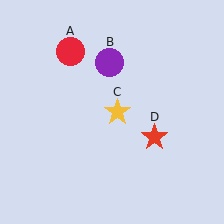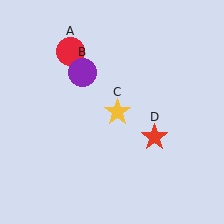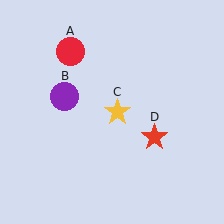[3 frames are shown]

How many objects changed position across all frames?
1 object changed position: purple circle (object B).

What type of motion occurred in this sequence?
The purple circle (object B) rotated counterclockwise around the center of the scene.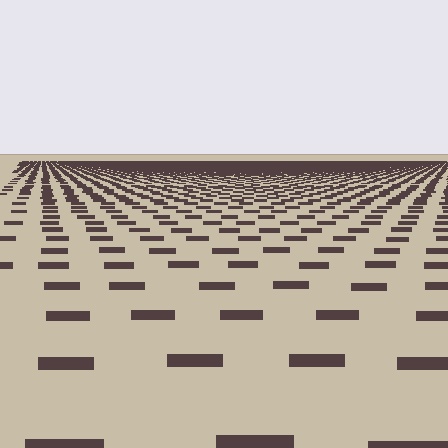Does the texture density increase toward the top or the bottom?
Density increases toward the top.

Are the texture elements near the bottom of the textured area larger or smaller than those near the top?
Larger. Near the bottom, elements are closer to the viewer and appear at a bigger on-screen size.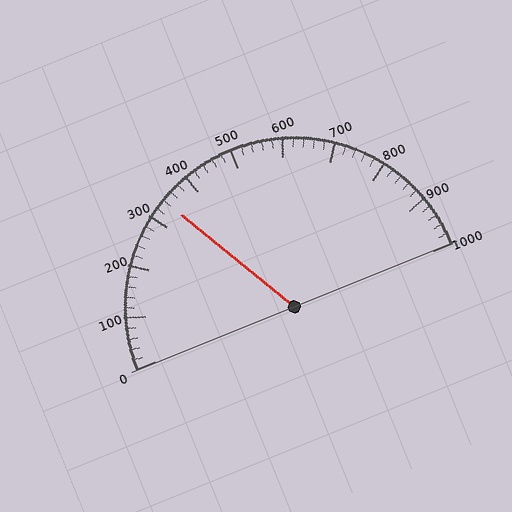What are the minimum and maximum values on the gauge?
The gauge ranges from 0 to 1000.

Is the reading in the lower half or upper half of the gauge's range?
The reading is in the lower half of the range (0 to 1000).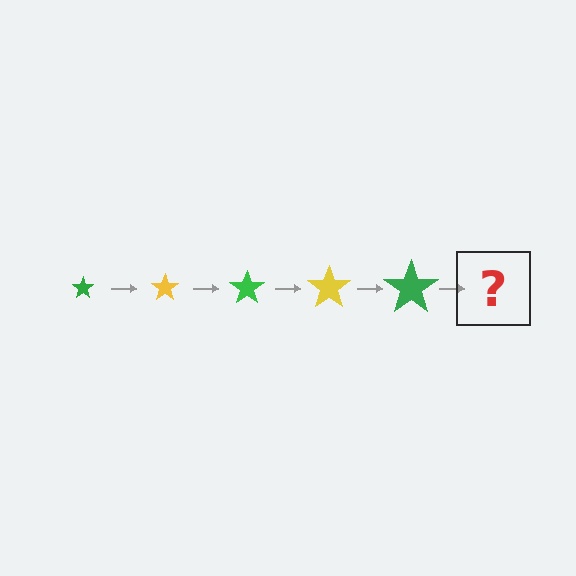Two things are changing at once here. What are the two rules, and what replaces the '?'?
The two rules are that the star grows larger each step and the color cycles through green and yellow. The '?' should be a yellow star, larger than the previous one.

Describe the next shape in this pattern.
It should be a yellow star, larger than the previous one.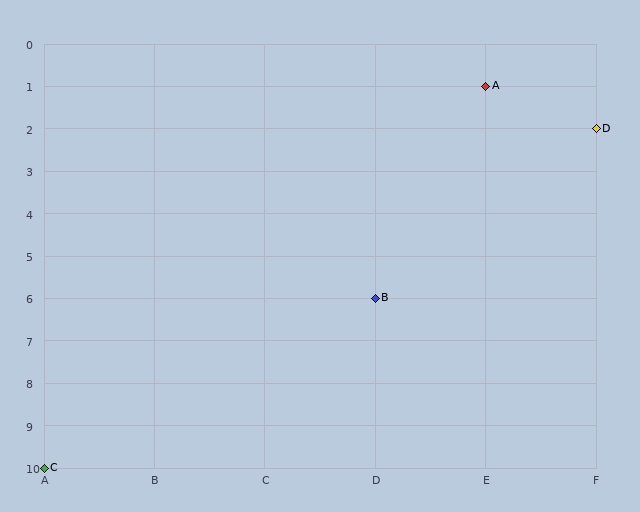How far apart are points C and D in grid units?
Points C and D are 5 columns and 8 rows apart (about 9.4 grid units diagonally).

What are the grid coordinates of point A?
Point A is at grid coordinates (E, 1).